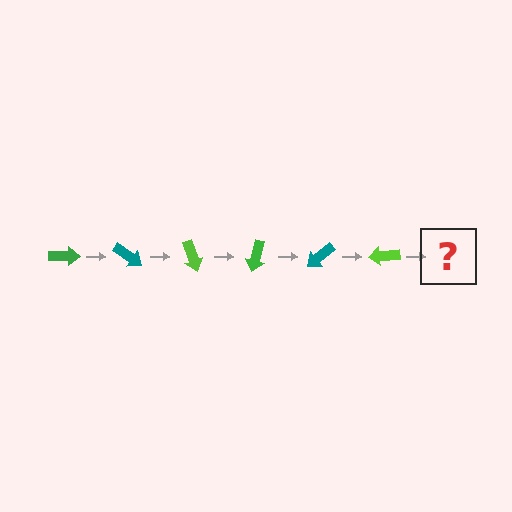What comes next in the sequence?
The next element should be a green arrow, rotated 210 degrees from the start.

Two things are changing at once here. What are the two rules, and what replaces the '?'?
The two rules are that it rotates 35 degrees each step and the color cycles through green, teal, and lime. The '?' should be a green arrow, rotated 210 degrees from the start.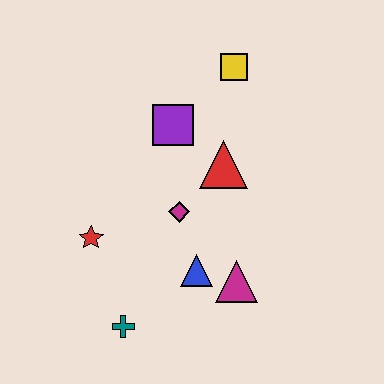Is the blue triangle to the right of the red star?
Yes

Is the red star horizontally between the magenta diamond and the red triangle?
No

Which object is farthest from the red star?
The yellow square is farthest from the red star.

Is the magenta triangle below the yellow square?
Yes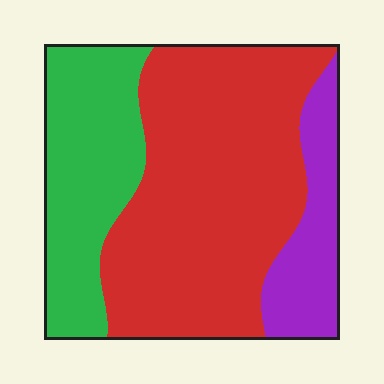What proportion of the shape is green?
Green covers 28% of the shape.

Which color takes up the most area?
Red, at roughly 55%.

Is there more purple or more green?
Green.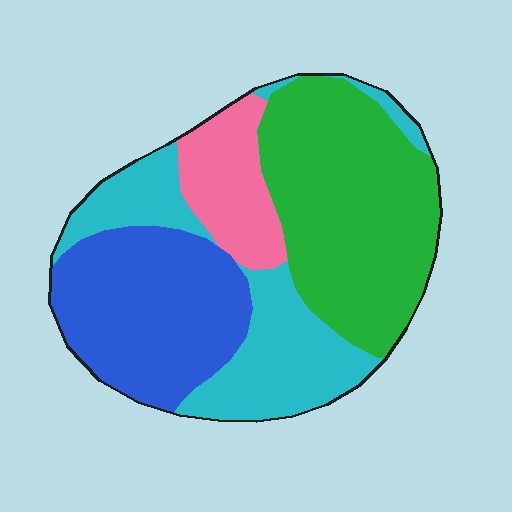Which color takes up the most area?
Green, at roughly 35%.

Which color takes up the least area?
Pink, at roughly 10%.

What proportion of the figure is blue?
Blue takes up between a sixth and a third of the figure.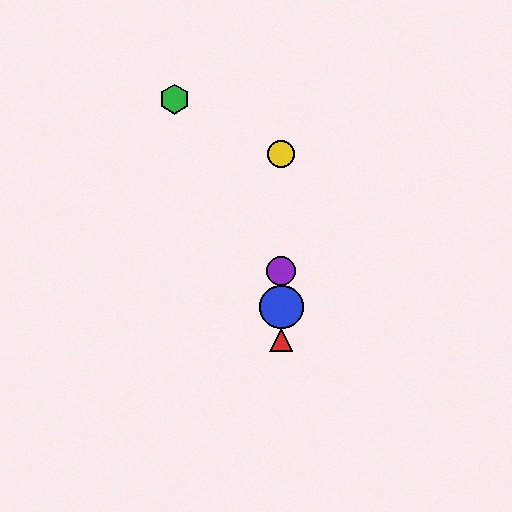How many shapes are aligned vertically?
4 shapes (the red triangle, the blue circle, the yellow circle, the purple circle) are aligned vertically.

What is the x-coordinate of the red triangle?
The red triangle is at x≈281.